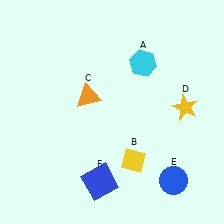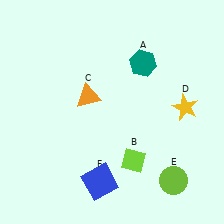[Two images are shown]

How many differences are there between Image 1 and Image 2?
There are 3 differences between the two images.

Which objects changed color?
A changed from cyan to teal. B changed from yellow to lime. E changed from blue to lime.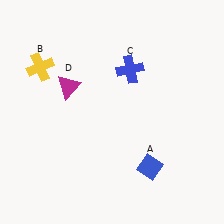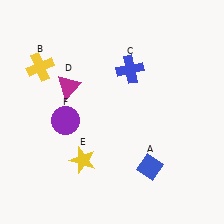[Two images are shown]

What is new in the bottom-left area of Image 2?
A yellow star (E) was added in the bottom-left area of Image 2.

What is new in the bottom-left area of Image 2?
A purple circle (F) was added in the bottom-left area of Image 2.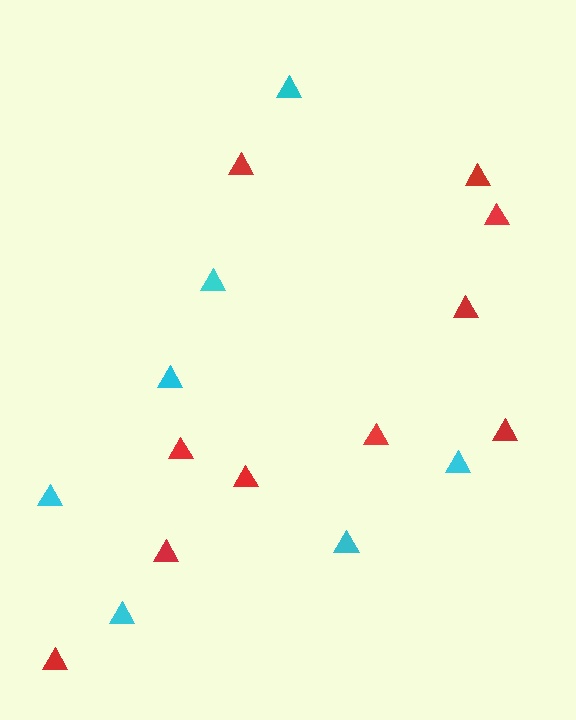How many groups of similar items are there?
There are 2 groups: one group of red triangles (10) and one group of cyan triangles (7).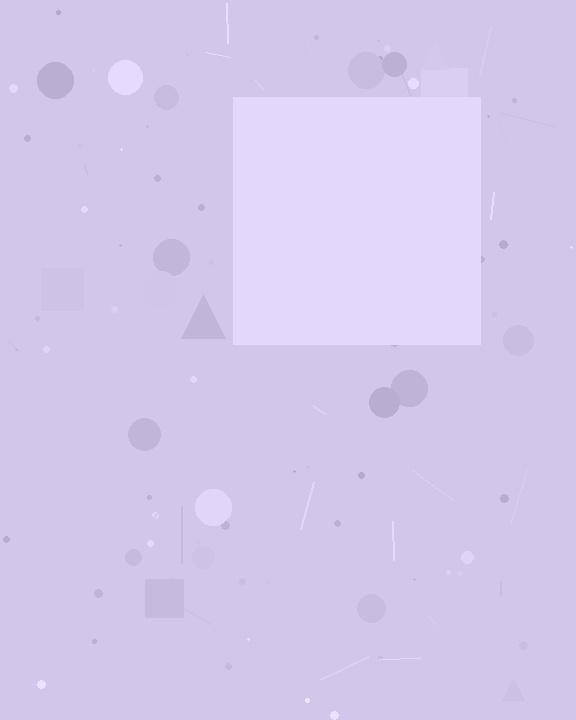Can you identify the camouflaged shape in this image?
The camouflaged shape is a square.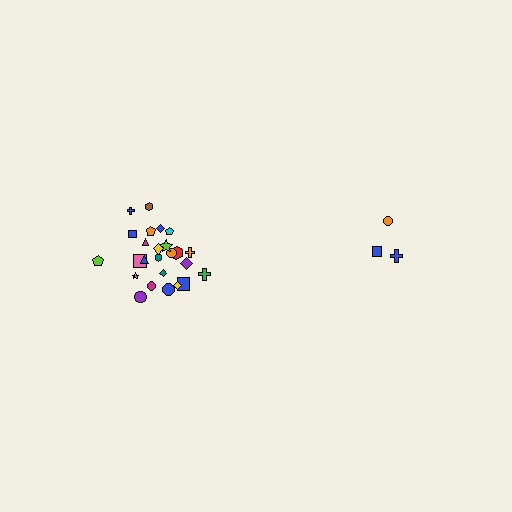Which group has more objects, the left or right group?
The left group.